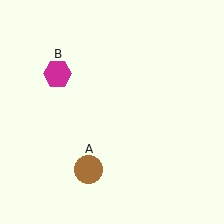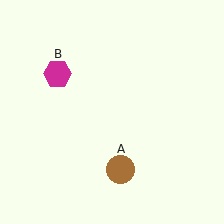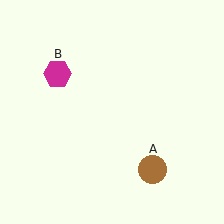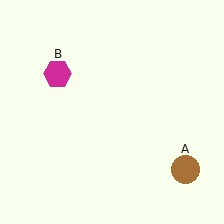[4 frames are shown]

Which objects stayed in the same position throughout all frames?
Magenta hexagon (object B) remained stationary.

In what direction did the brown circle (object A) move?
The brown circle (object A) moved right.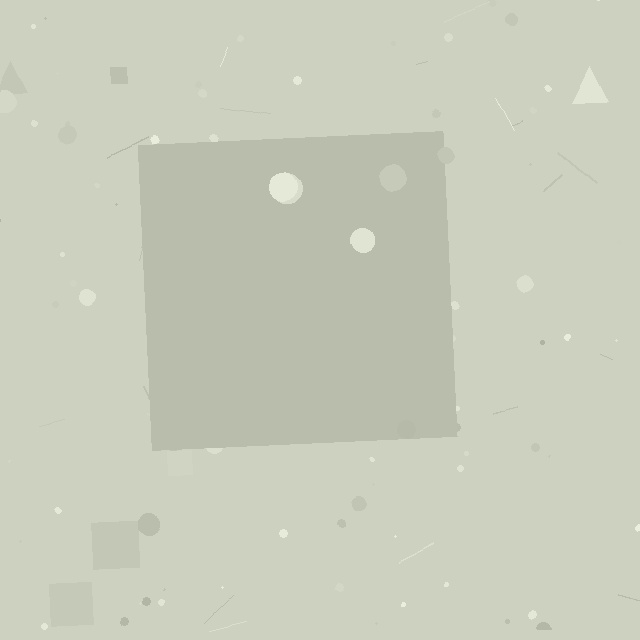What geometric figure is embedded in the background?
A square is embedded in the background.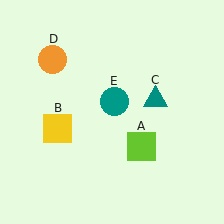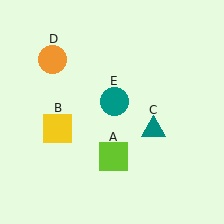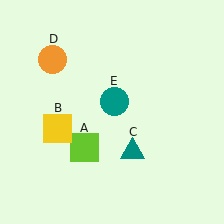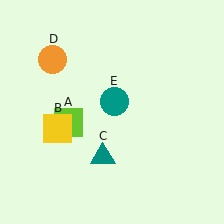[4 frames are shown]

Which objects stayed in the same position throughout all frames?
Yellow square (object B) and orange circle (object D) and teal circle (object E) remained stationary.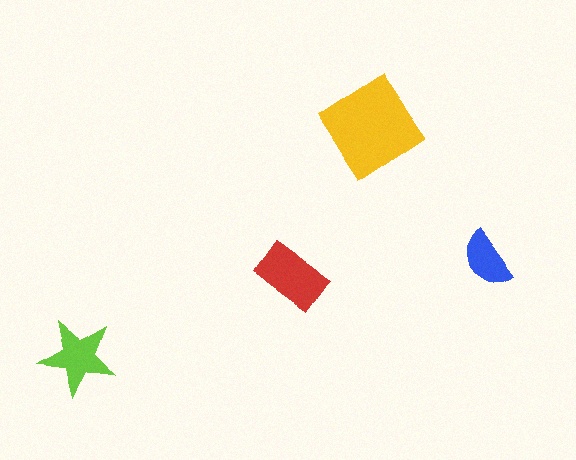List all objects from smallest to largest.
The blue semicircle, the lime star, the red rectangle, the yellow diamond.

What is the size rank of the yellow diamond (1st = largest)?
1st.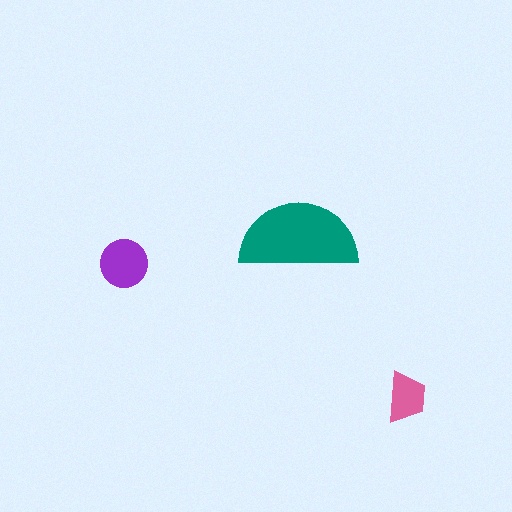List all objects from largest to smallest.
The teal semicircle, the purple circle, the pink trapezoid.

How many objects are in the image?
There are 3 objects in the image.